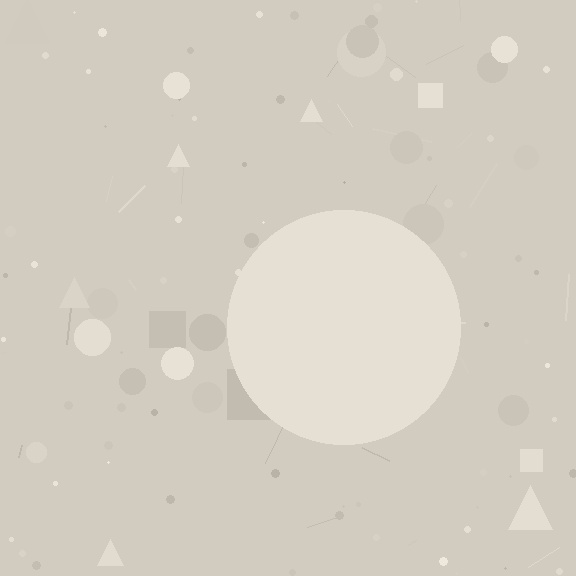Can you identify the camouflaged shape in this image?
The camouflaged shape is a circle.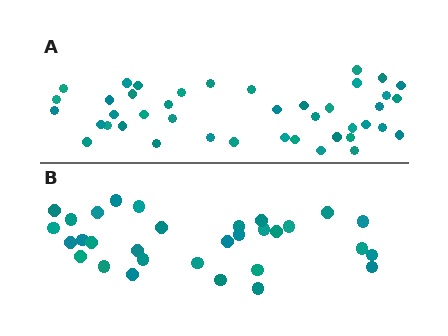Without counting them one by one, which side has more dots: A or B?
Region A (the top region) has more dots.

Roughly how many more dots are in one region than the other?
Region A has roughly 12 or so more dots than region B.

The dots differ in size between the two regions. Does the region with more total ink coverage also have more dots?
No. Region B has more total ink coverage because its dots are larger, but region A actually contains more individual dots. Total area can be misleading — the number of items is what matters here.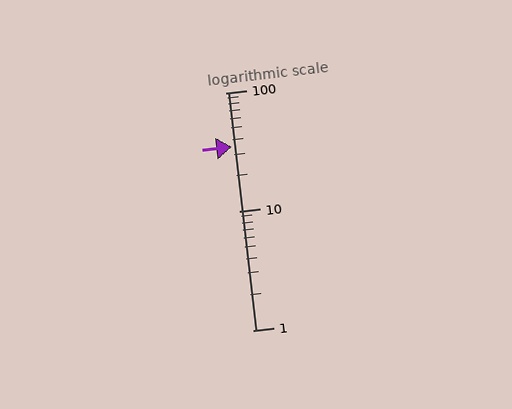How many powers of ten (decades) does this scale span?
The scale spans 2 decades, from 1 to 100.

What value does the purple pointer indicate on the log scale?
The pointer indicates approximately 35.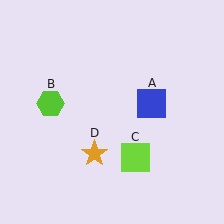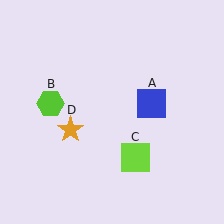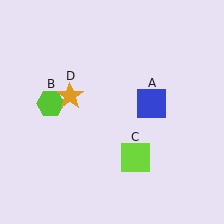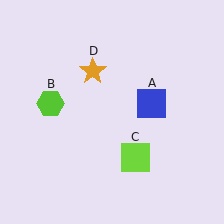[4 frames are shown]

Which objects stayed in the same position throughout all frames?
Blue square (object A) and lime hexagon (object B) and lime square (object C) remained stationary.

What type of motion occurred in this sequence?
The orange star (object D) rotated clockwise around the center of the scene.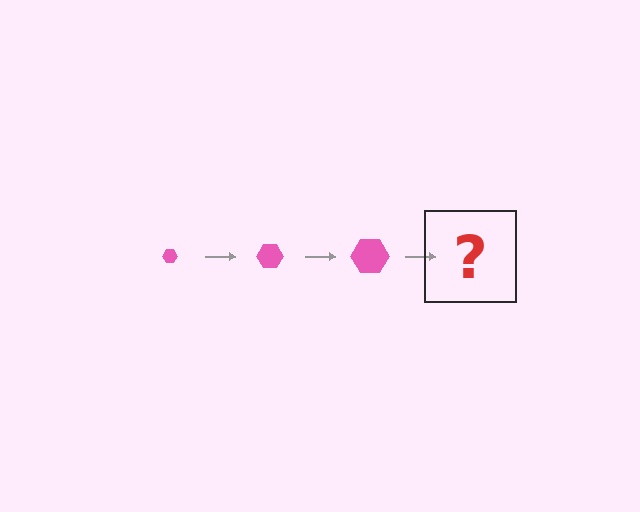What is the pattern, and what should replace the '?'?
The pattern is that the hexagon gets progressively larger each step. The '?' should be a pink hexagon, larger than the previous one.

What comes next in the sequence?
The next element should be a pink hexagon, larger than the previous one.